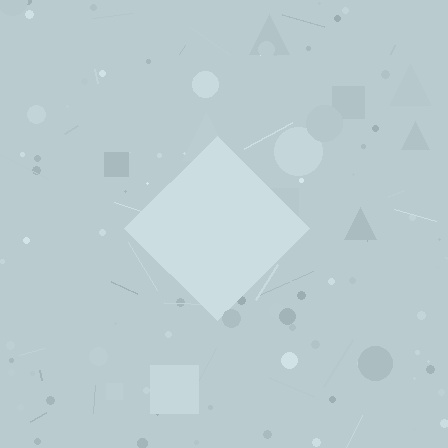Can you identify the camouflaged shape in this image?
The camouflaged shape is a diamond.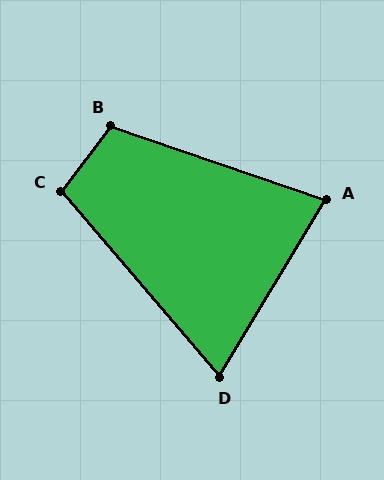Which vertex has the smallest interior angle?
D, at approximately 72 degrees.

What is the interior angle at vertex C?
Approximately 102 degrees (obtuse).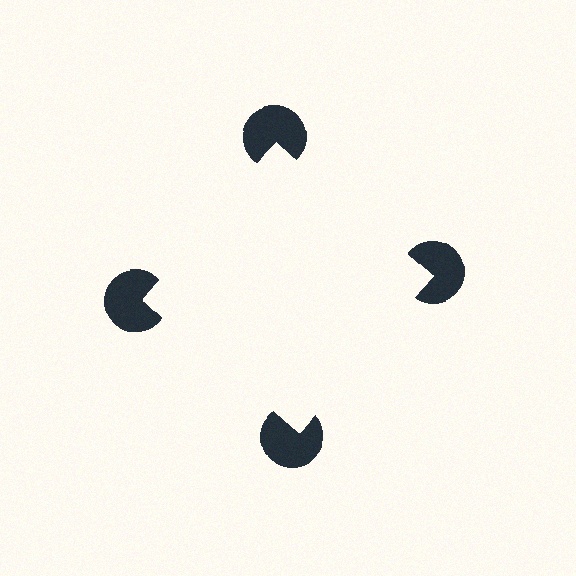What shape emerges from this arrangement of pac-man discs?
An illusory square — its edges are inferred from the aligned wedge cuts in the pac-man discs, not physically drawn.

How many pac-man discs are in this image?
There are 4 — one at each vertex of the illusory square.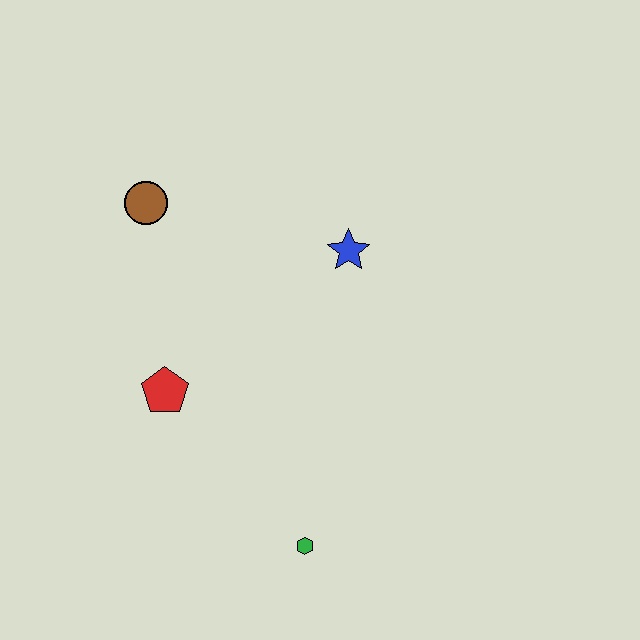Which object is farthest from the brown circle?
The green hexagon is farthest from the brown circle.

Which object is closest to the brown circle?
The red pentagon is closest to the brown circle.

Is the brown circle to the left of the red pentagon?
Yes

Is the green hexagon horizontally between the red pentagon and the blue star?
Yes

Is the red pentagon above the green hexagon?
Yes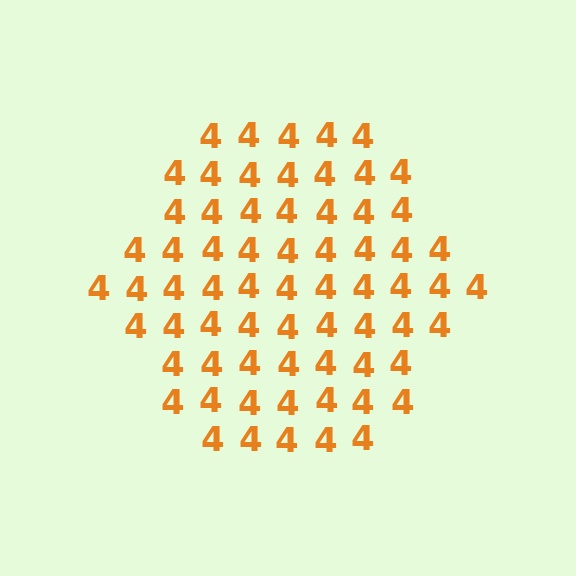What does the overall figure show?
The overall figure shows a hexagon.